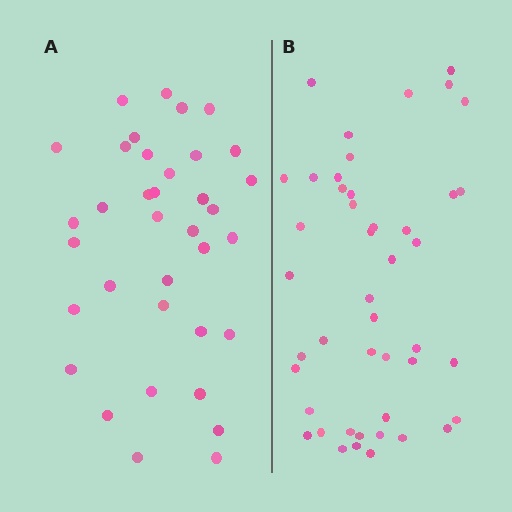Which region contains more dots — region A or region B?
Region B (the right region) has more dots.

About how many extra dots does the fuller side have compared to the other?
Region B has roughly 8 or so more dots than region A.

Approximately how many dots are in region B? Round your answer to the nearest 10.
About 40 dots. (The exact count is 45, which rounds to 40.)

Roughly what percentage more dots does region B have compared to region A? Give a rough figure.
About 25% more.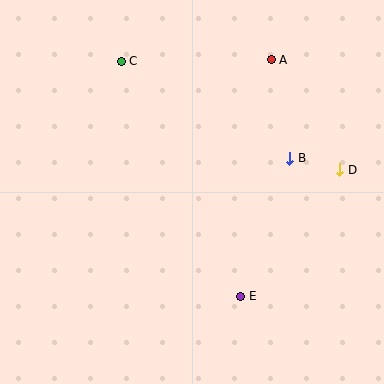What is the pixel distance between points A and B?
The distance between A and B is 100 pixels.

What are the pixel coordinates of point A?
Point A is at (271, 60).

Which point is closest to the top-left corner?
Point C is closest to the top-left corner.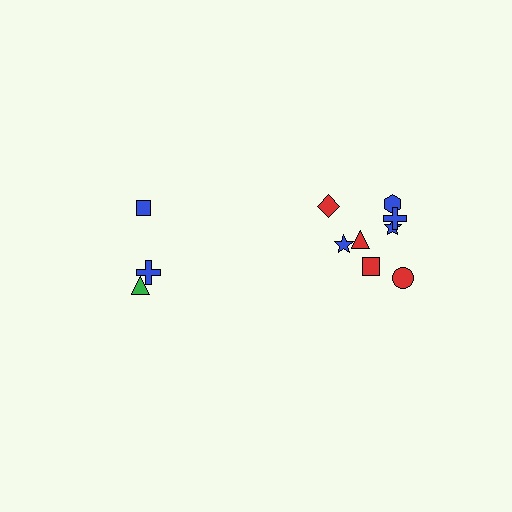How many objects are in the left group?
There are 3 objects.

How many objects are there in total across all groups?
There are 11 objects.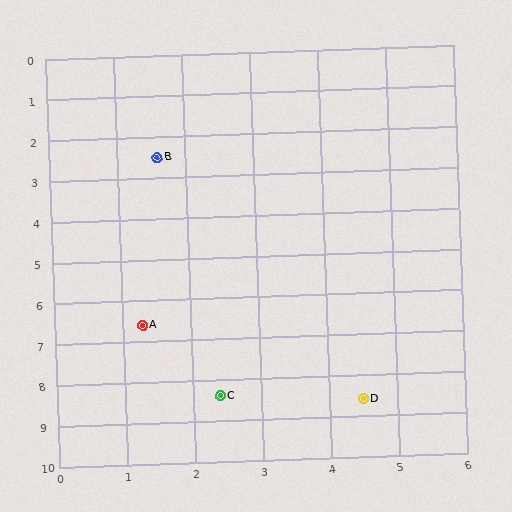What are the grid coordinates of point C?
Point C is at approximately (2.4, 8.4).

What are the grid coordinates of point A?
Point A is at approximately (1.3, 6.6).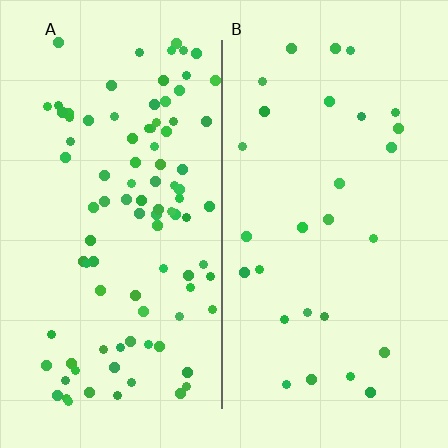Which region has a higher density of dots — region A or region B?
A (the left).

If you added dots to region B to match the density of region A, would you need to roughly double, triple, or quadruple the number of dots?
Approximately triple.